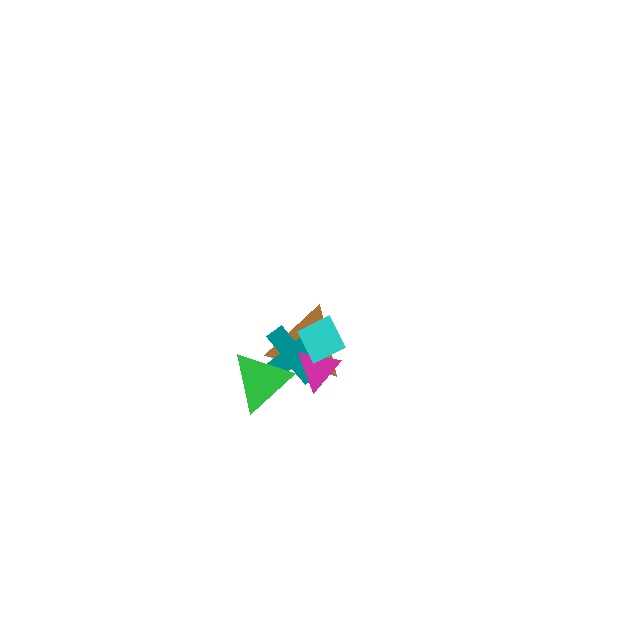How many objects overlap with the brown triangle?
4 objects overlap with the brown triangle.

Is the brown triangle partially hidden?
Yes, it is partially covered by another shape.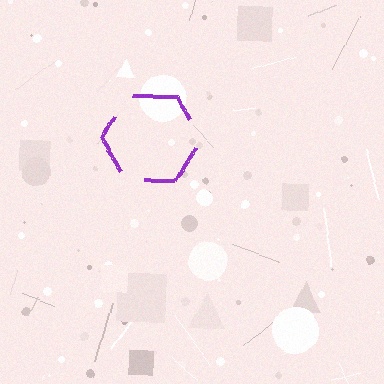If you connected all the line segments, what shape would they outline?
They would outline a hexagon.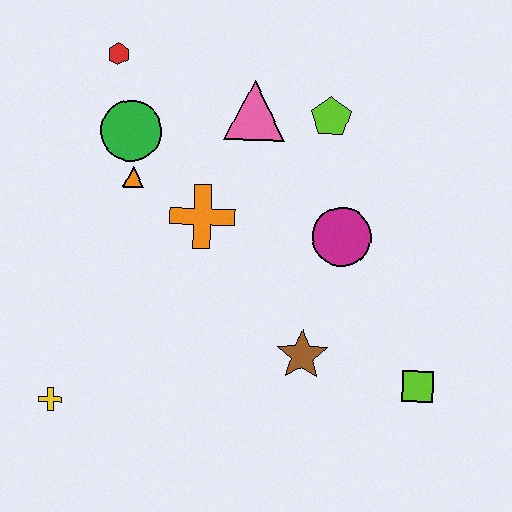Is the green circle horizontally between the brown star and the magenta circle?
No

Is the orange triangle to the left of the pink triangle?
Yes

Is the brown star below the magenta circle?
Yes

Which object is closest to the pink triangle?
The lime pentagon is closest to the pink triangle.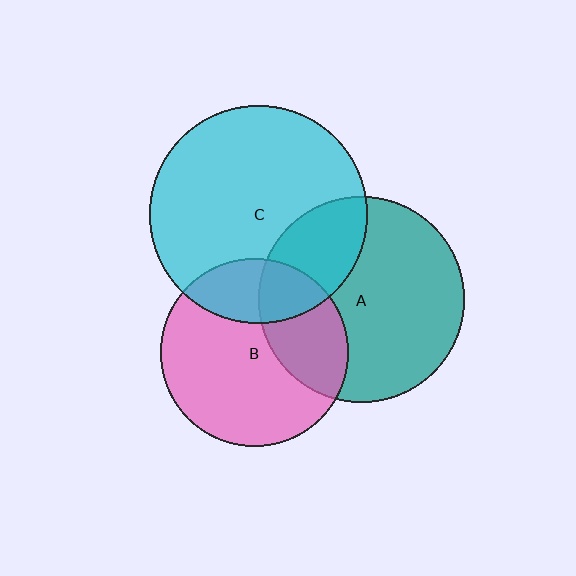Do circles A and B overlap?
Yes.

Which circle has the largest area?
Circle C (cyan).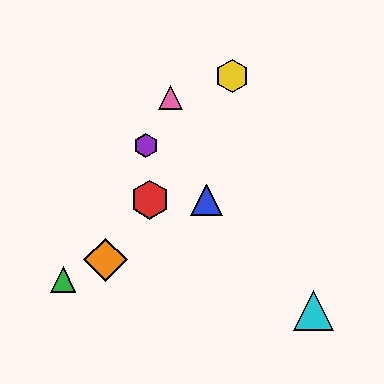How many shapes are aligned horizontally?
2 shapes (the red hexagon, the blue triangle) are aligned horizontally.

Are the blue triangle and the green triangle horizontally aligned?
No, the blue triangle is at y≈200 and the green triangle is at y≈279.